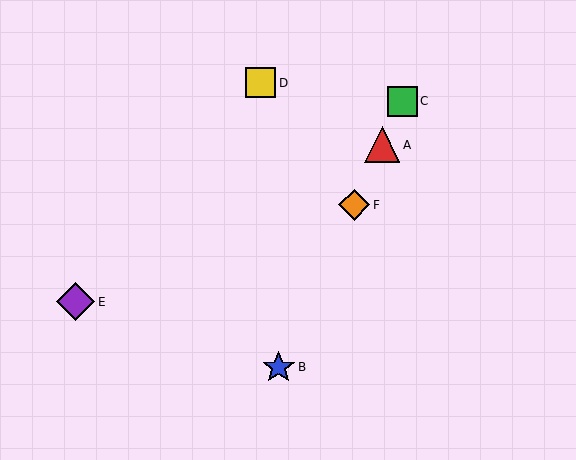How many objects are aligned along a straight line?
4 objects (A, B, C, F) are aligned along a straight line.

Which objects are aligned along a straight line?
Objects A, B, C, F are aligned along a straight line.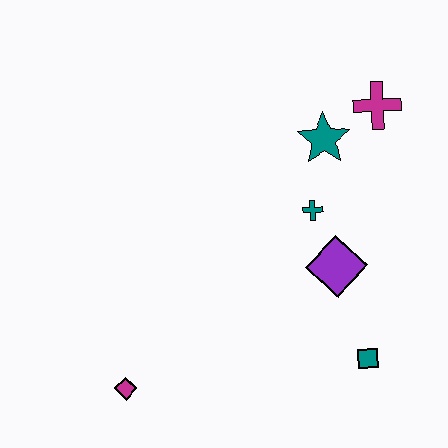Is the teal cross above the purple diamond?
Yes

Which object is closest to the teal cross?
The purple diamond is closest to the teal cross.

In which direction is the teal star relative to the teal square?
The teal star is above the teal square.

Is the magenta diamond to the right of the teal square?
No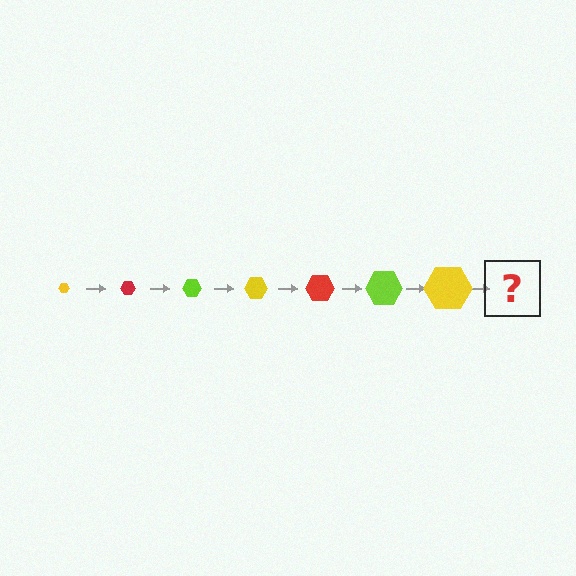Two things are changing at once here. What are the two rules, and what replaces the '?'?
The two rules are that the hexagon grows larger each step and the color cycles through yellow, red, and lime. The '?' should be a red hexagon, larger than the previous one.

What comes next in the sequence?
The next element should be a red hexagon, larger than the previous one.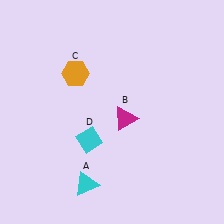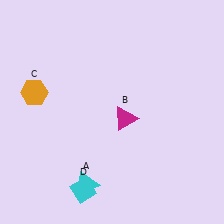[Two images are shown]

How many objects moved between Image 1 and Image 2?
2 objects moved between the two images.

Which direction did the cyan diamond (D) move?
The cyan diamond (D) moved down.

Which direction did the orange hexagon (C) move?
The orange hexagon (C) moved left.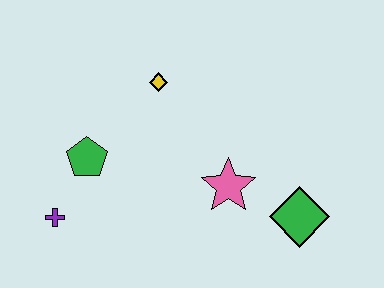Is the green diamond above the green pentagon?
No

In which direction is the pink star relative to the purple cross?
The pink star is to the right of the purple cross.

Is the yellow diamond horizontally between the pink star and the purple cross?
Yes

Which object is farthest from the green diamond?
The purple cross is farthest from the green diamond.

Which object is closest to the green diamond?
The pink star is closest to the green diamond.